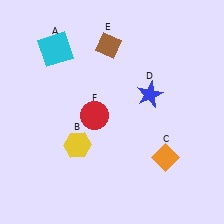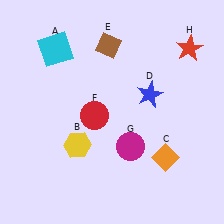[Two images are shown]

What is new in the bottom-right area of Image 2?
A magenta circle (G) was added in the bottom-right area of Image 2.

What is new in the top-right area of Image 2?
A red star (H) was added in the top-right area of Image 2.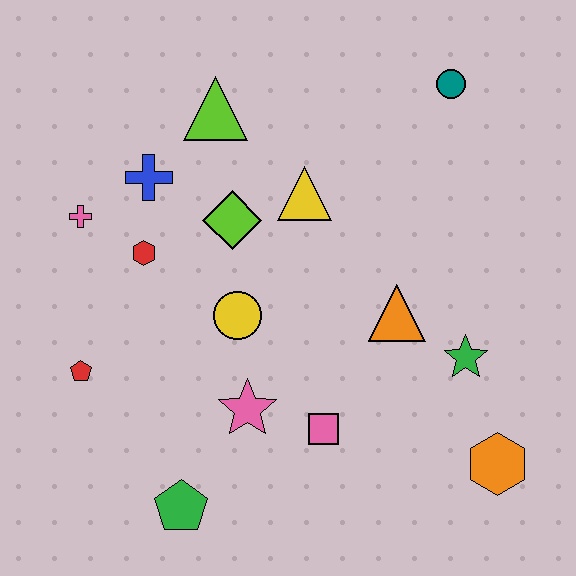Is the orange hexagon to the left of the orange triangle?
No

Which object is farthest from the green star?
The pink cross is farthest from the green star.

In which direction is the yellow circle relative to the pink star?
The yellow circle is above the pink star.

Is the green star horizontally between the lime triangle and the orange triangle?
No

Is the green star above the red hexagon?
No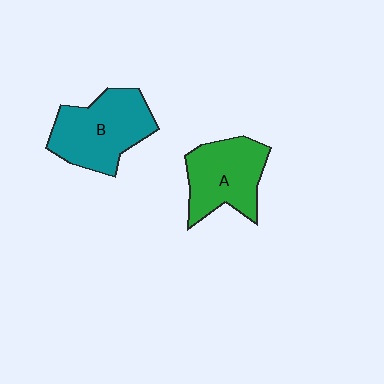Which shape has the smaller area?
Shape A (green).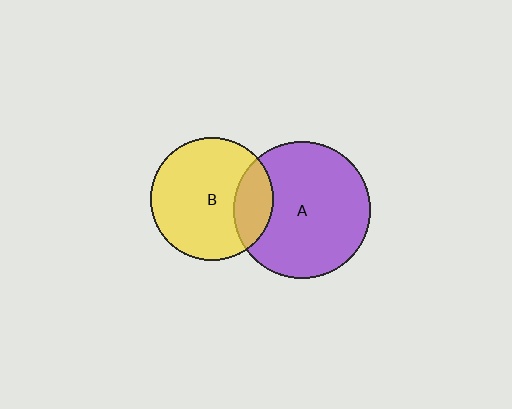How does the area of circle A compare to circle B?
Approximately 1.3 times.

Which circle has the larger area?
Circle A (purple).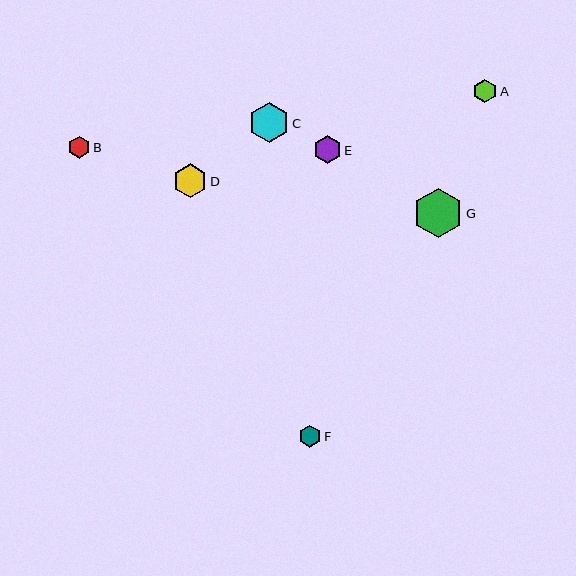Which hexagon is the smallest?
Hexagon F is the smallest with a size of approximately 22 pixels.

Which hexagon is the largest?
Hexagon G is the largest with a size of approximately 49 pixels.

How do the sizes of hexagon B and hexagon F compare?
Hexagon B and hexagon F are approximately the same size.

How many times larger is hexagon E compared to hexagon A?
Hexagon E is approximately 1.2 times the size of hexagon A.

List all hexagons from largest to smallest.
From largest to smallest: G, C, D, E, A, B, F.